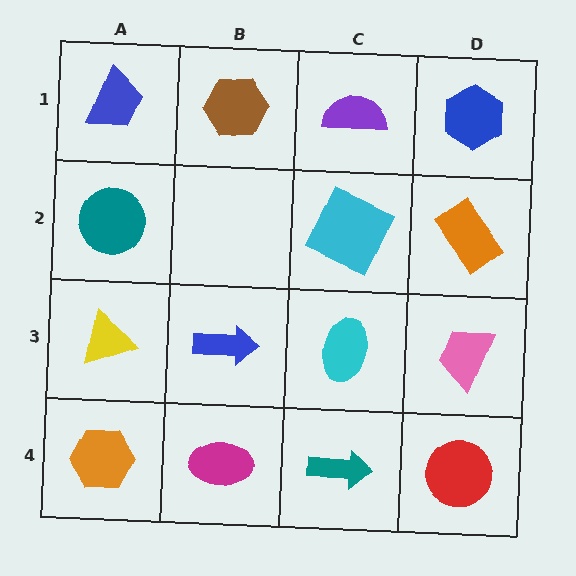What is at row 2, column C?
A cyan square.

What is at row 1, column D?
A blue hexagon.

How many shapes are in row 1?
4 shapes.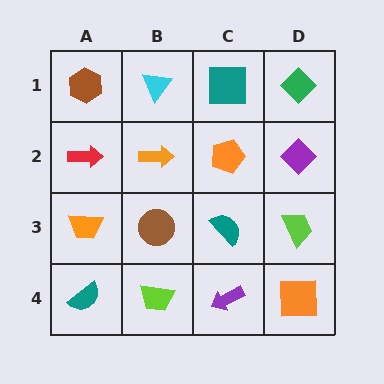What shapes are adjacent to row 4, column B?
A brown circle (row 3, column B), a teal semicircle (row 4, column A), a purple arrow (row 4, column C).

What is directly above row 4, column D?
A lime trapezoid.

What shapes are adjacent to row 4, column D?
A lime trapezoid (row 3, column D), a purple arrow (row 4, column C).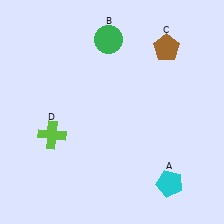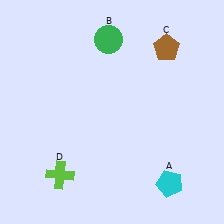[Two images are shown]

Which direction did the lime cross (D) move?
The lime cross (D) moved down.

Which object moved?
The lime cross (D) moved down.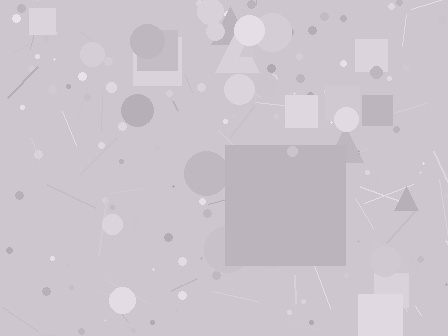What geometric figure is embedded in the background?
A square is embedded in the background.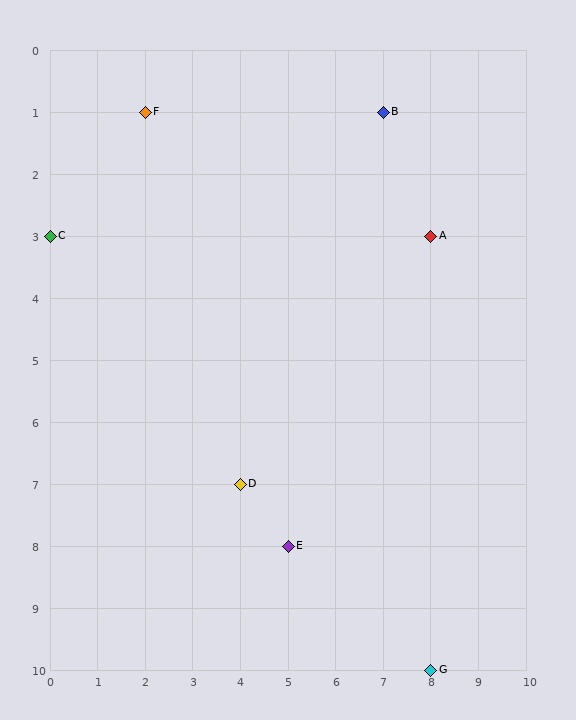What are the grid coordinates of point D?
Point D is at grid coordinates (4, 7).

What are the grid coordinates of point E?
Point E is at grid coordinates (5, 8).